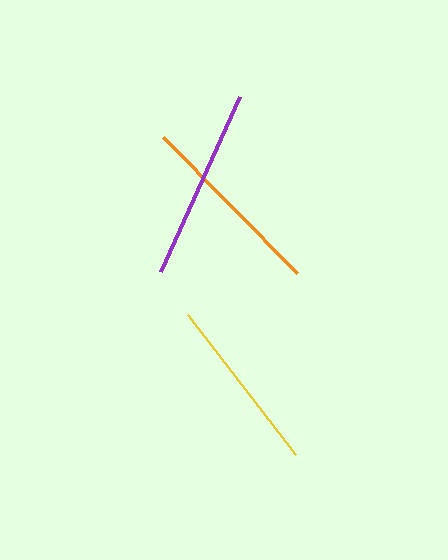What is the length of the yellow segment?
The yellow segment is approximately 177 pixels long.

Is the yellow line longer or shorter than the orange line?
The orange line is longer than the yellow line.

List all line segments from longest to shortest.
From longest to shortest: orange, purple, yellow.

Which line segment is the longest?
The orange line is the longest at approximately 192 pixels.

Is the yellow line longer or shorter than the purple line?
The purple line is longer than the yellow line.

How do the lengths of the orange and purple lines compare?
The orange and purple lines are approximately the same length.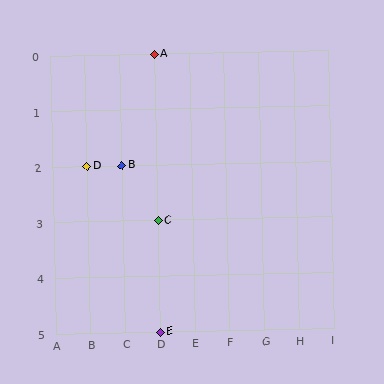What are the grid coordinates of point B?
Point B is at grid coordinates (C, 2).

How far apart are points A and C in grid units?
Points A and C are 3 rows apart.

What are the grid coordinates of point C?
Point C is at grid coordinates (D, 3).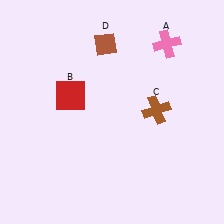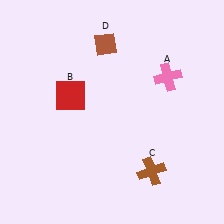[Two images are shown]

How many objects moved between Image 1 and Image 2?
2 objects moved between the two images.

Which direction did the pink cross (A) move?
The pink cross (A) moved down.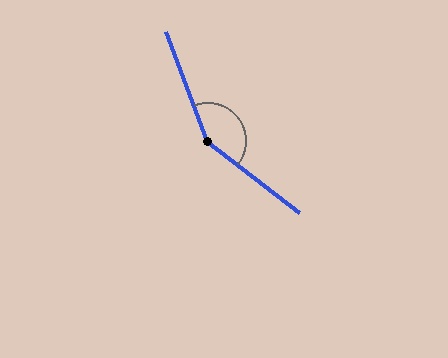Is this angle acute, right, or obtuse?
It is obtuse.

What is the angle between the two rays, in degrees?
Approximately 149 degrees.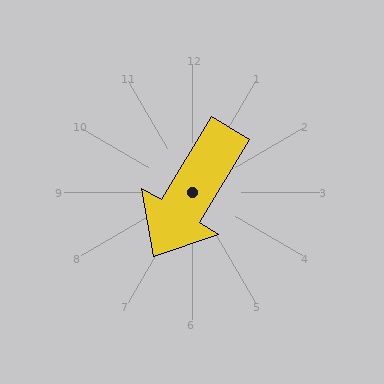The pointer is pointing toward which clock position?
Roughly 7 o'clock.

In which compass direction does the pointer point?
Southwest.